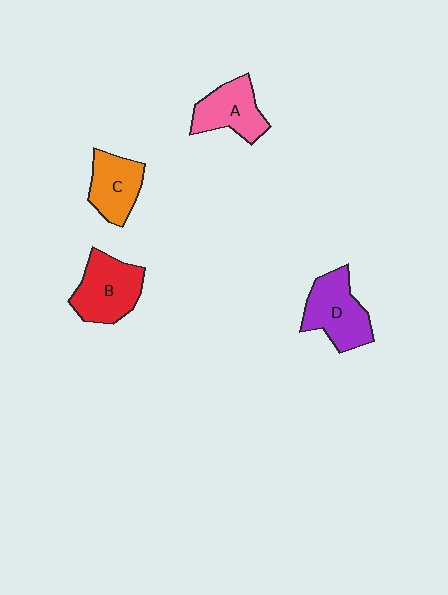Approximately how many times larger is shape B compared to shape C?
Approximately 1.3 times.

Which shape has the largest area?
Shape B (red).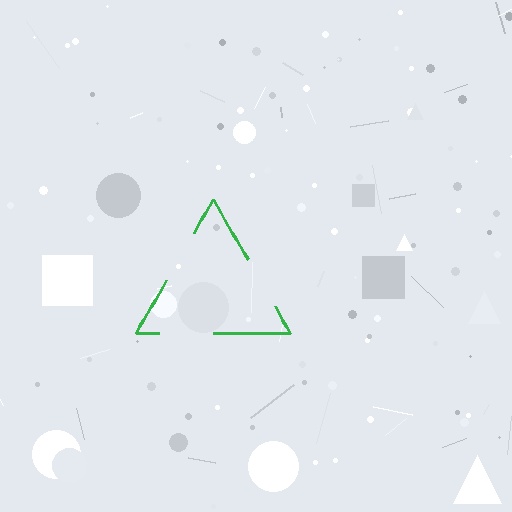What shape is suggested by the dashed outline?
The dashed outline suggests a triangle.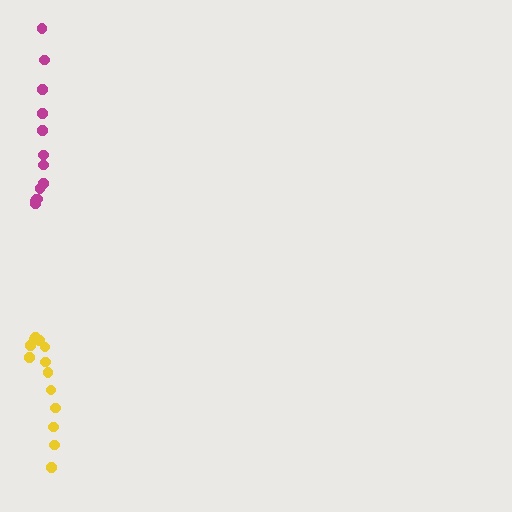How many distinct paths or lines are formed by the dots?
There are 2 distinct paths.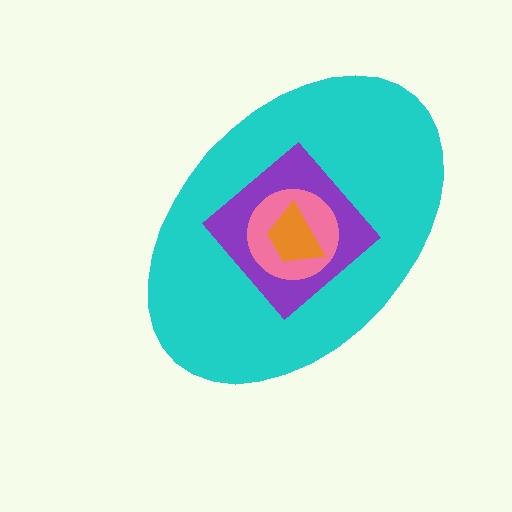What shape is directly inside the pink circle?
The orange trapezoid.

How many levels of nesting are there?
4.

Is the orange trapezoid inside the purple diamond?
Yes.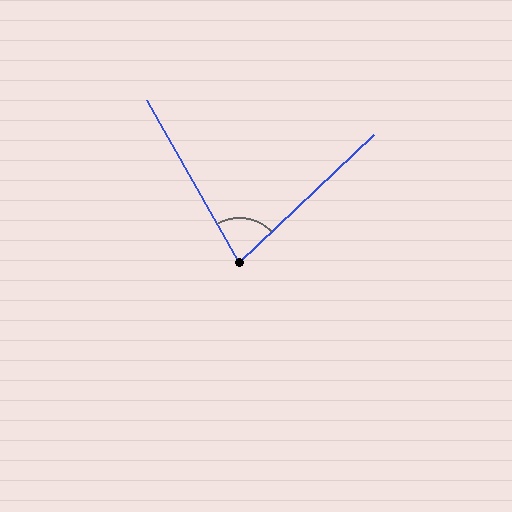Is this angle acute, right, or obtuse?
It is acute.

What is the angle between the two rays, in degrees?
Approximately 76 degrees.